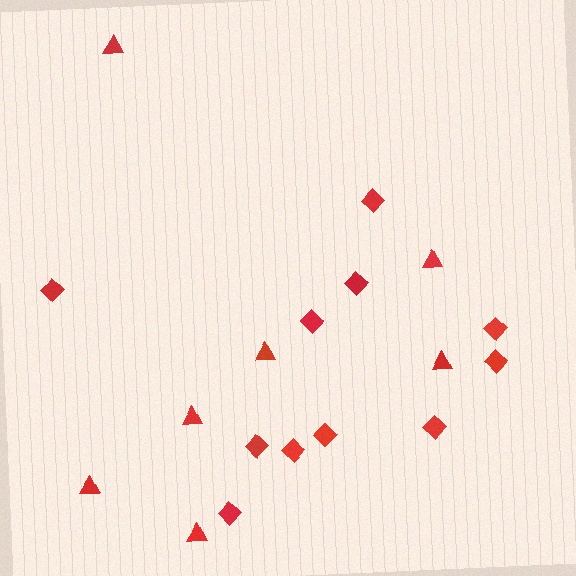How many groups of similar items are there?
There are 2 groups: one group of diamonds (11) and one group of triangles (7).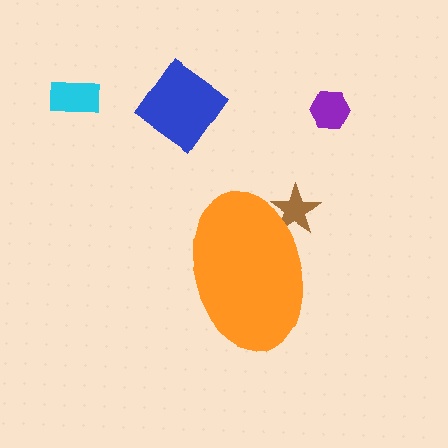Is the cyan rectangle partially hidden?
No, the cyan rectangle is fully visible.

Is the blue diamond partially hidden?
No, the blue diamond is fully visible.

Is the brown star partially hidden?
Yes, the brown star is partially hidden behind the orange ellipse.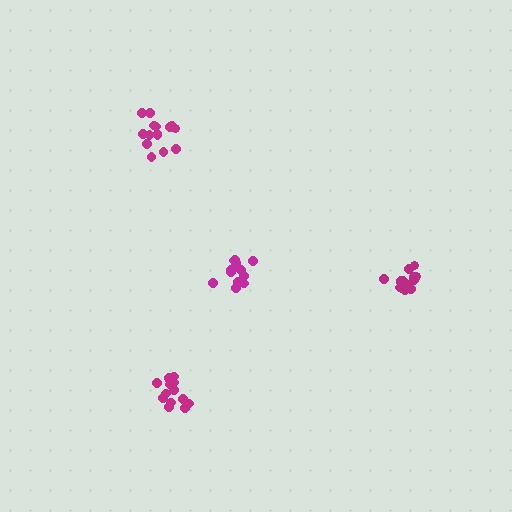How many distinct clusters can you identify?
There are 4 distinct clusters.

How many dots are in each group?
Group 1: 15 dots, Group 2: 14 dots, Group 3: 14 dots, Group 4: 15 dots (58 total).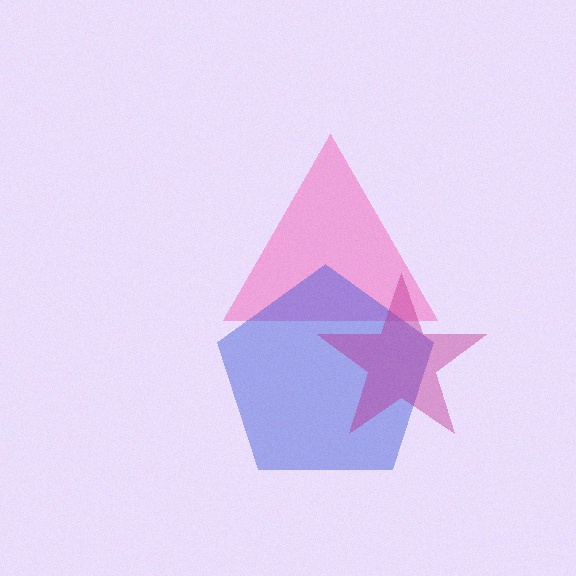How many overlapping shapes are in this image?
There are 3 overlapping shapes in the image.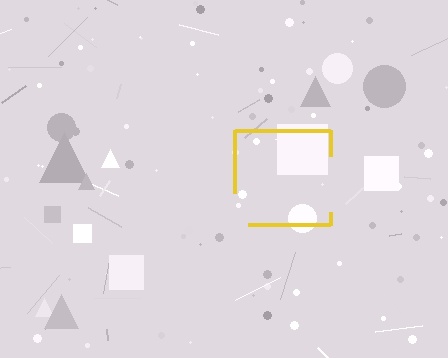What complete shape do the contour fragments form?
The contour fragments form a square.